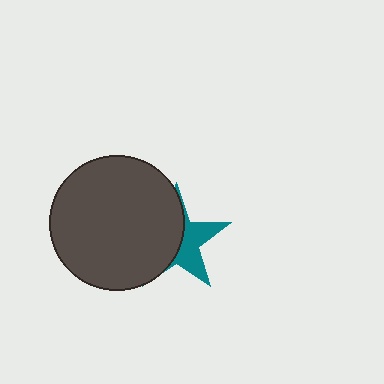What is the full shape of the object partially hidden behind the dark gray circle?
The partially hidden object is a teal star.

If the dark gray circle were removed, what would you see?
You would see the complete teal star.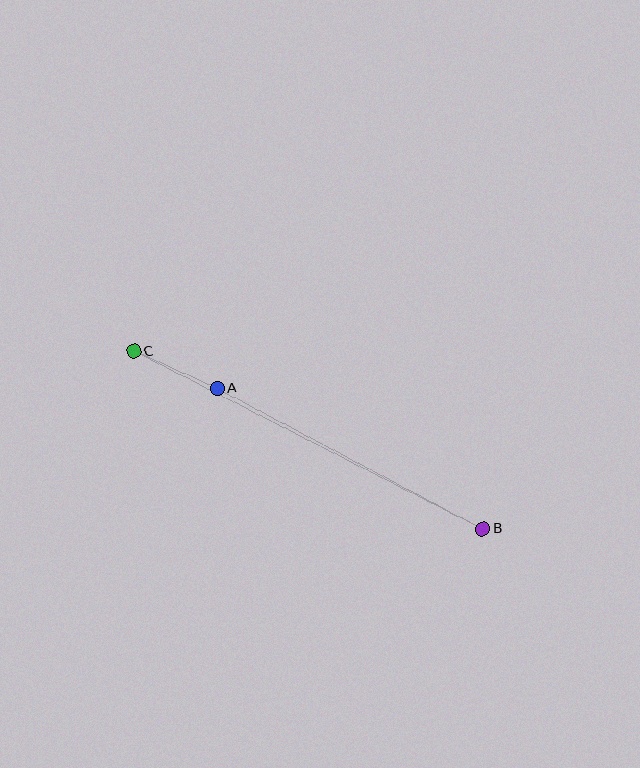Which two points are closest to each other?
Points A and C are closest to each other.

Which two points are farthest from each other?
Points B and C are farthest from each other.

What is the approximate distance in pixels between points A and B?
The distance between A and B is approximately 300 pixels.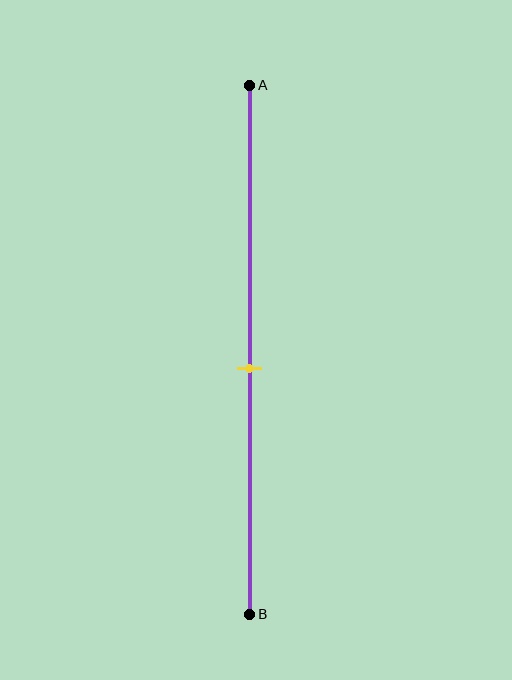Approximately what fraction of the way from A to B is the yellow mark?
The yellow mark is approximately 55% of the way from A to B.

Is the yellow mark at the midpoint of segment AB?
No, the mark is at about 55% from A, not at the 50% midpoint.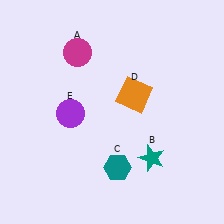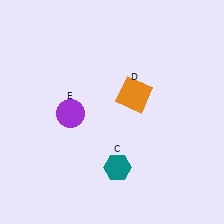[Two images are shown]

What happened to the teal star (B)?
The teal star (B) was removed in Image 2. It was in the bottom-right area of Image 1.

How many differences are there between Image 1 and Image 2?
There are 2 differences between the two images.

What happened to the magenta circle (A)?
The magenta circle (A) was removed in Image 2. It was in the top-left area of Image 1.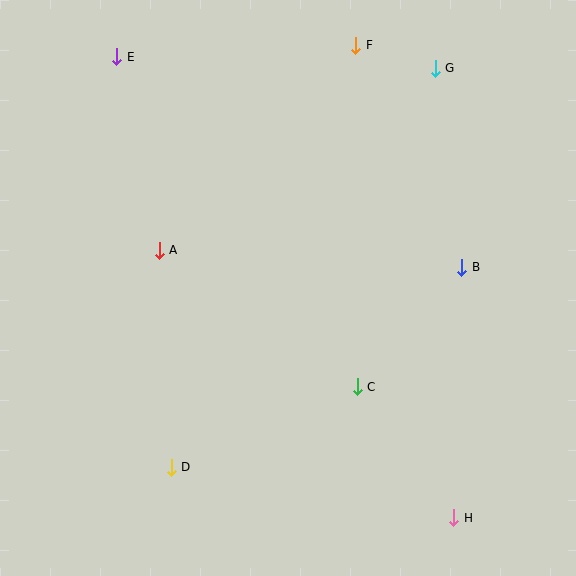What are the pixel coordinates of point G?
Point G is at (435, 68).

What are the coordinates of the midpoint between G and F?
The midpoint between G and F is at (396, 57).